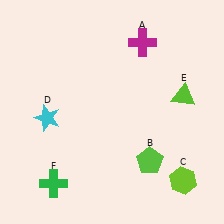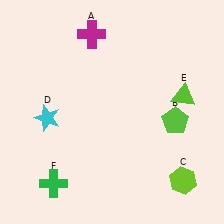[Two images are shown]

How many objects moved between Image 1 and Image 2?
2 objects moved between the two images.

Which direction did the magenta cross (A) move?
The magenta cross (A) moved left.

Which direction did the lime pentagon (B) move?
The lime pentagon (B) moved up.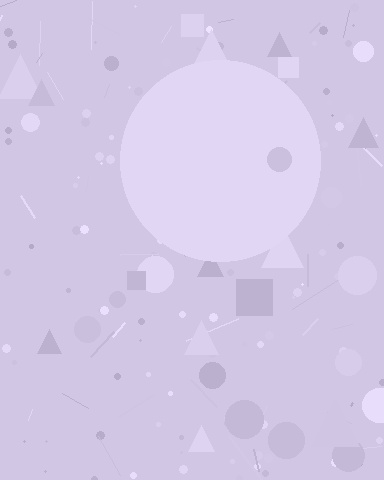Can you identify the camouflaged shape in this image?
The camouflaged shape is a circle.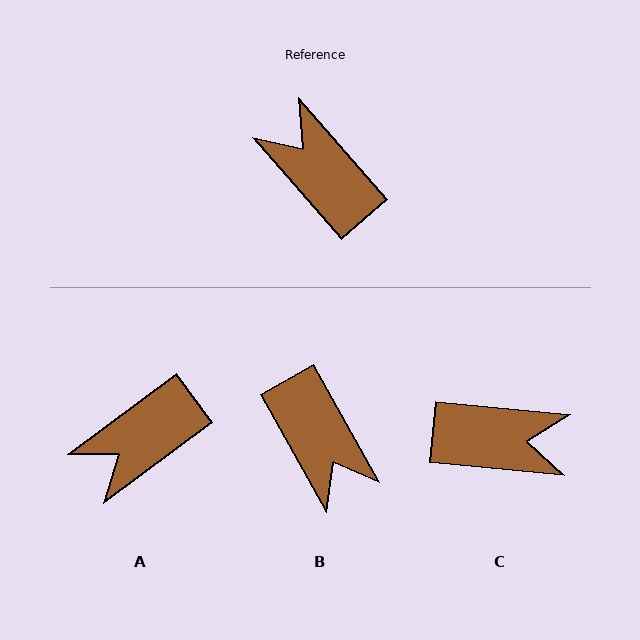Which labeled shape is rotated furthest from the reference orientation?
B, about 168 degrees away.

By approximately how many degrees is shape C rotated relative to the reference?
Approximately 136 degrees clockwise.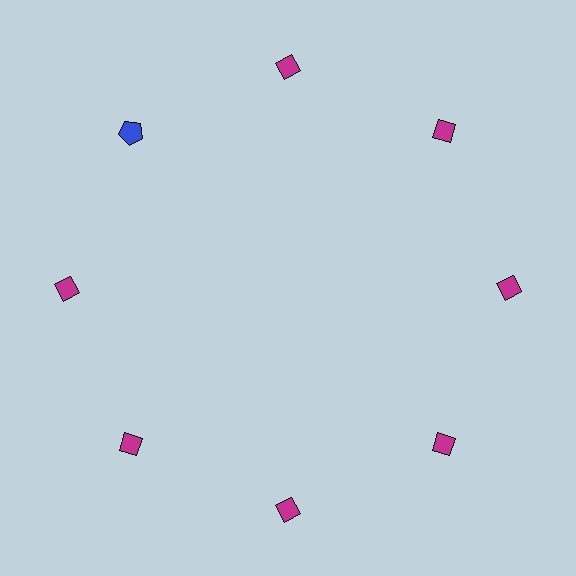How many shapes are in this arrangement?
There are 8 shapes arranged in a ring pattern.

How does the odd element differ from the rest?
It differs in both color (blue instead of magenta) and shape (pentagon instead of diamond).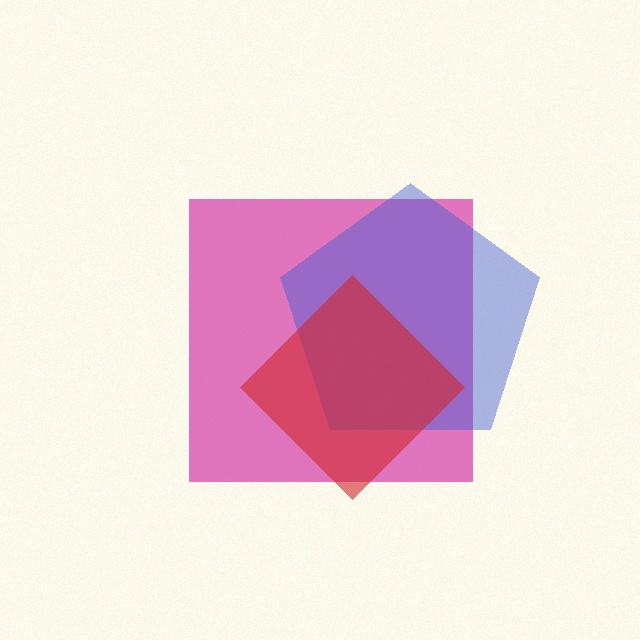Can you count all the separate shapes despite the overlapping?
Yes, there are 3 separate shapes.